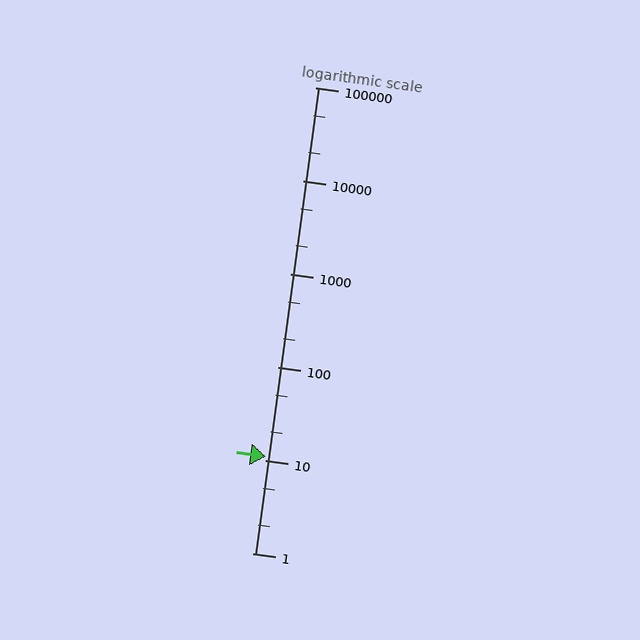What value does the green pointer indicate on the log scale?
The pointer indicates approximately 11.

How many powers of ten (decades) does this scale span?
The scale spans 5 decades, from 1 to 100000.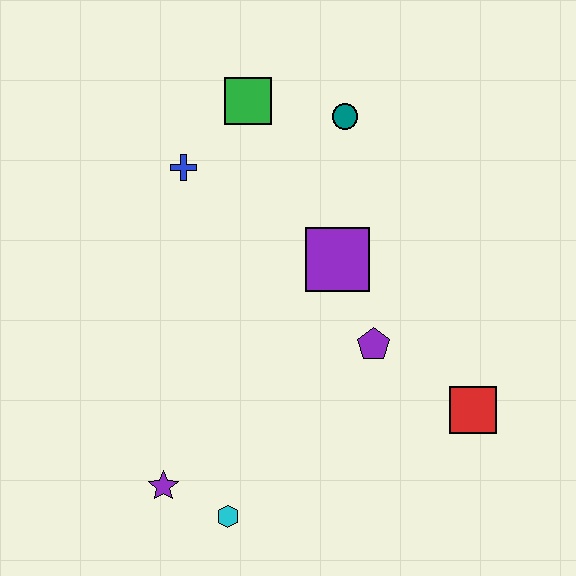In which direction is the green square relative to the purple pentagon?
The green square is above the purple pentagon.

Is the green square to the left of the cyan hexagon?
No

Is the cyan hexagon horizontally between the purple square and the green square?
No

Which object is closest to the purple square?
The purple pentagon is closest to the purple square.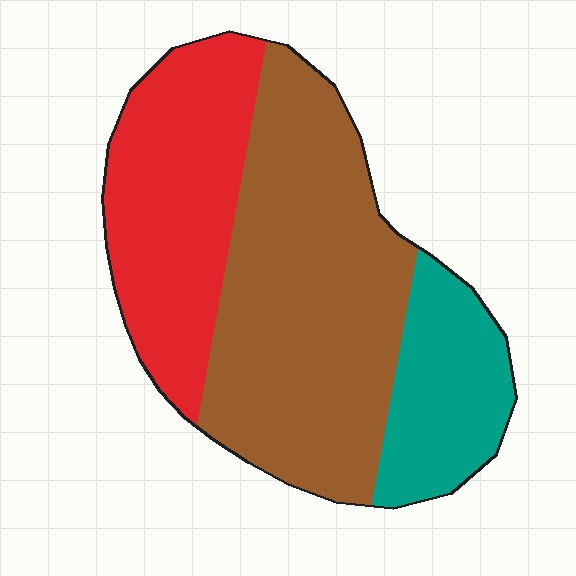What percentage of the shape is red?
Red covers roughly 30% of the shape.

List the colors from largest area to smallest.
From largest to smallest: brown, red, teal.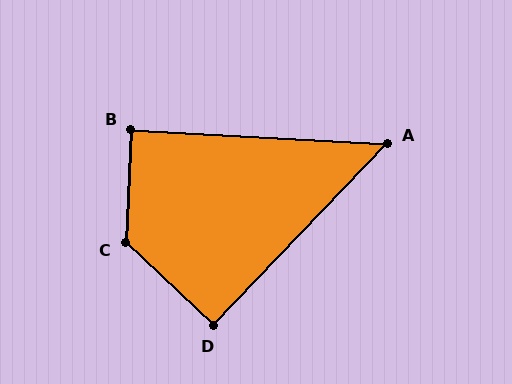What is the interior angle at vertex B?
Approximately 89 degrees (approximately right).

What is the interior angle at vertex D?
Approximately 91 degrees (approximately right).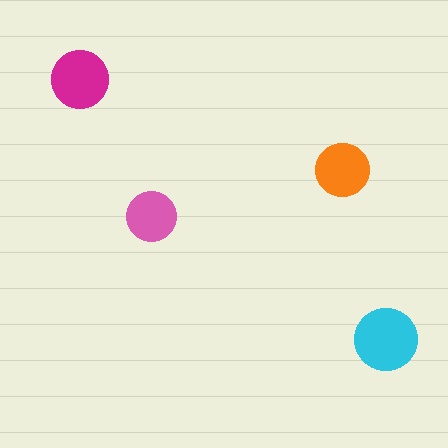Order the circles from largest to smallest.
the cyan one, the magenta one, the orange one, the pink one.